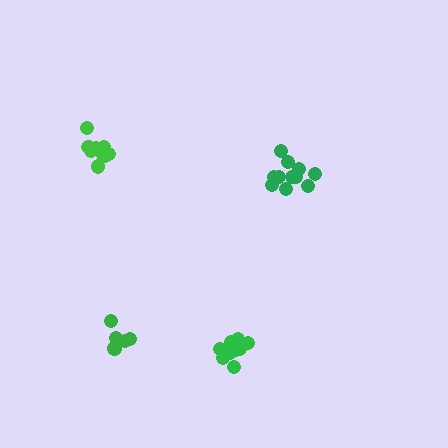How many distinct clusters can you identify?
There are 4 distinct clusters.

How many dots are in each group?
Group 1: 11 dots, Group 2: 11 dots, Group 3: 9 dots, Group 4: 5 dots (36 total).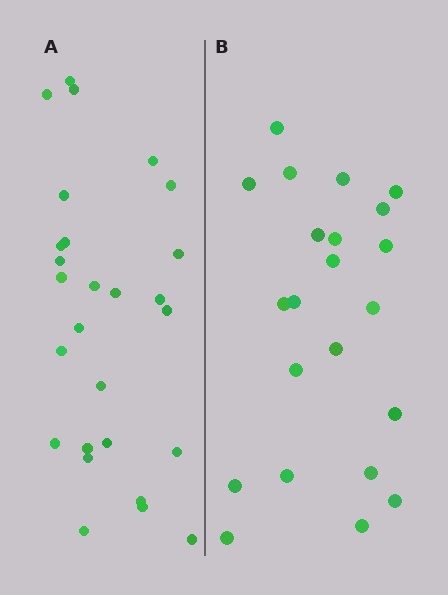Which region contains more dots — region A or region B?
Region A (the left region) has more dots.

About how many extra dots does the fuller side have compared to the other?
Region A has about 5 more dots than region B.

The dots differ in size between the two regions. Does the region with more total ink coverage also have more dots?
No. Region B has more total ink coverage because its dots are larger, but region A actually contains more individual dots. Total area can be misleading — the number of items is what matters here.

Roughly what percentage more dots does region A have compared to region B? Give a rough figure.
About 25% more.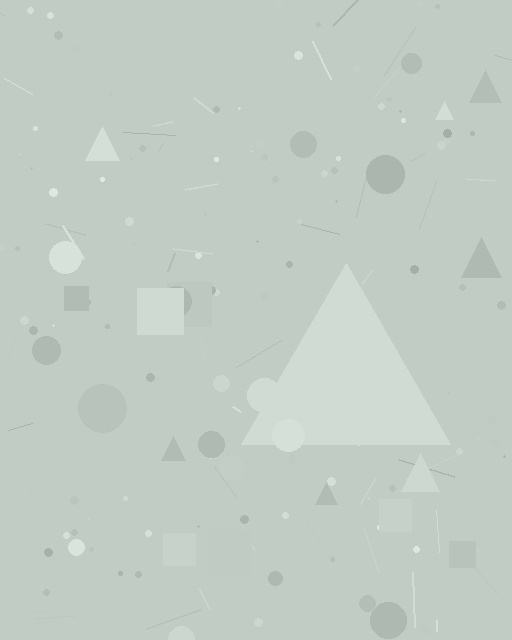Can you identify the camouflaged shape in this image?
The camouflaged shape is a triangle.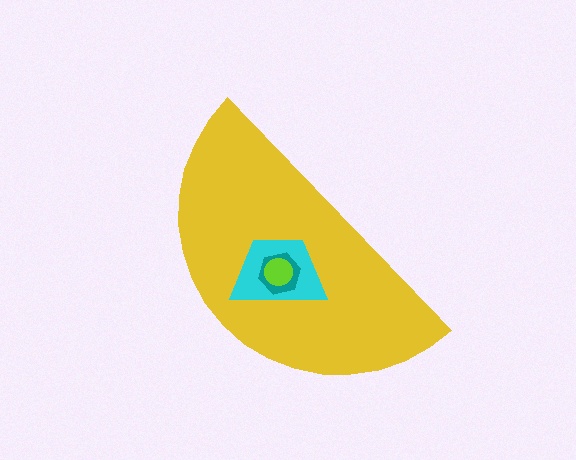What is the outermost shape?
The yellow semicircle.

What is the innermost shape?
The lime circle.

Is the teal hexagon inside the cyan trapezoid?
Yes.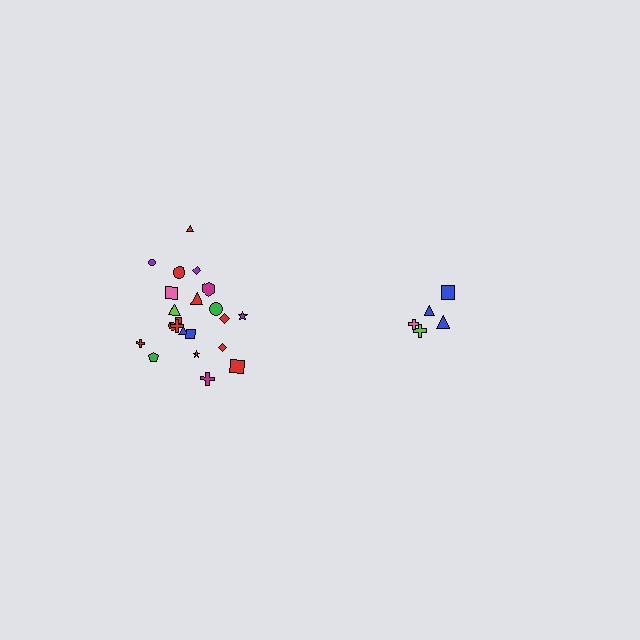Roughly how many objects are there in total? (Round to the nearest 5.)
Roughly 25 objects in total.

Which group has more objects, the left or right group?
The left group.